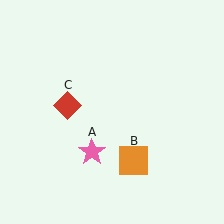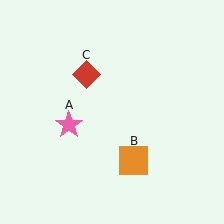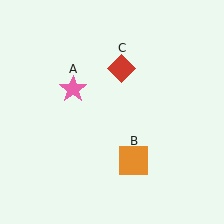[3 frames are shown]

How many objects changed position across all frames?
2 objects changed position: pink star (object A), red diamond (object C).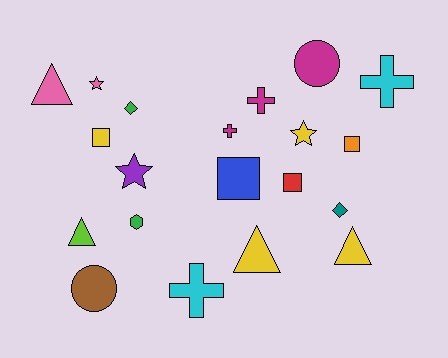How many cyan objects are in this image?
There are 2 cyan objects.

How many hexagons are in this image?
There is 1 hexagon.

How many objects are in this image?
There are 20 objects.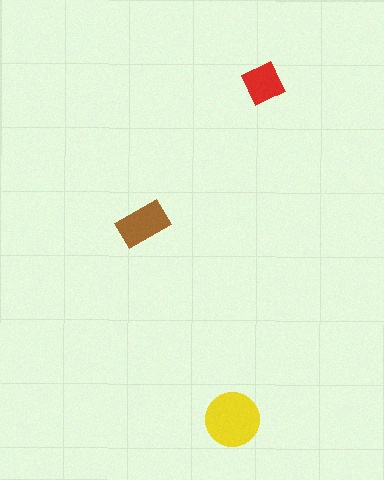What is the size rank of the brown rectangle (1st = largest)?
2nd.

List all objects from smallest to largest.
The red diamond, the brown rectangle, the yellow circle.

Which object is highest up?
The red diamond is topmost.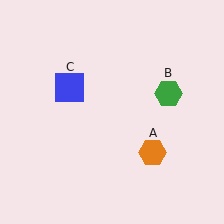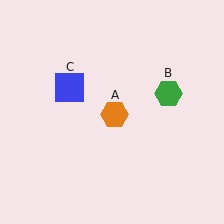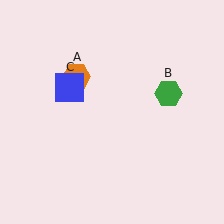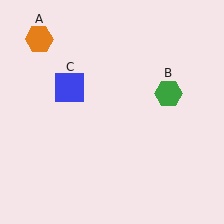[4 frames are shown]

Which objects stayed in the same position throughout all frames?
Green hexagon (object B) and blue square (object C) remained stationary.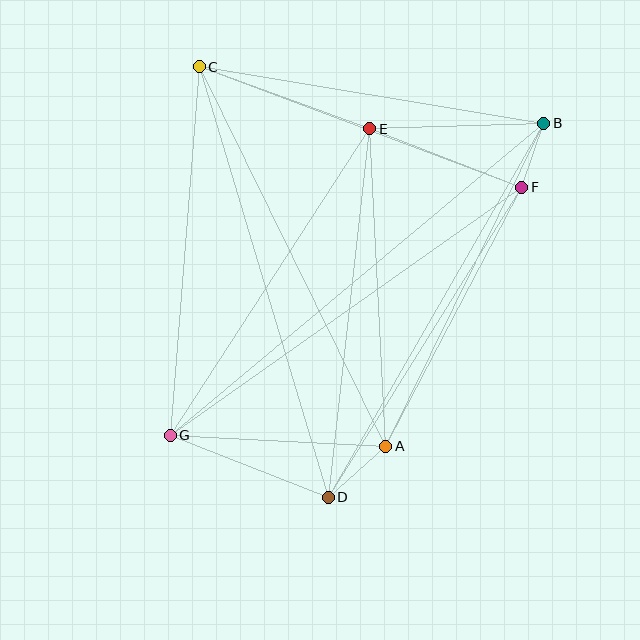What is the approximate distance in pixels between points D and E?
The distance between D and E is approximately 371 pixels.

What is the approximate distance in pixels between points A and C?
The distance between A and C is approximately 423 pixels.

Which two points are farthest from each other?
Points B and G are farthest from each other.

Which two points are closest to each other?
Points B and F are closest to each other.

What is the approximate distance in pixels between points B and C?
The distance between B and C is approximately 349 pixels.